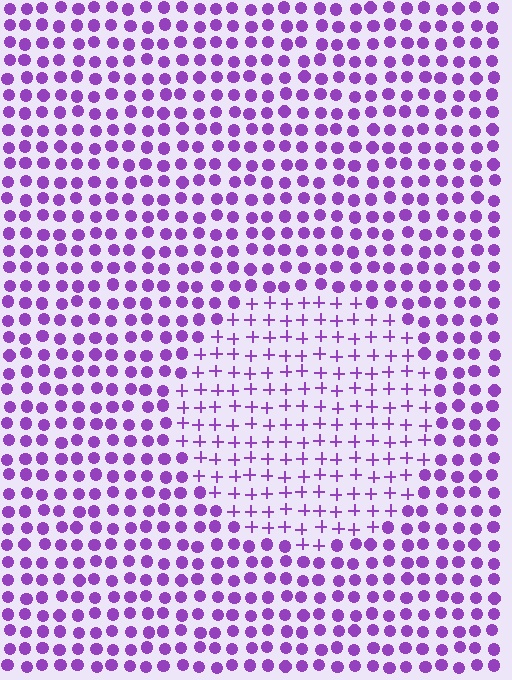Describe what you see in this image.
The image is filled with small purple elements arranged in a uniform grid. A circle-shaped region contains plus signs, while the surrounding area contains circles. The boundary is defined purely by the change in element shape.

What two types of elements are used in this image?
The image uses plus signs inside the circle region and circles outside it.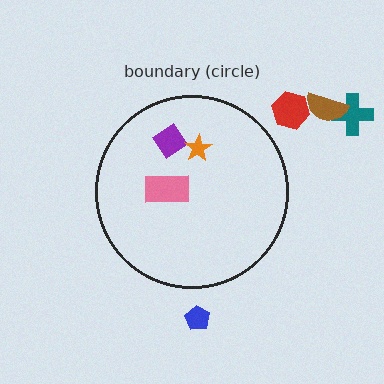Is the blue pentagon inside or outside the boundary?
Outside.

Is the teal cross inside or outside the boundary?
Outside.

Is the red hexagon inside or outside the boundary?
Outside.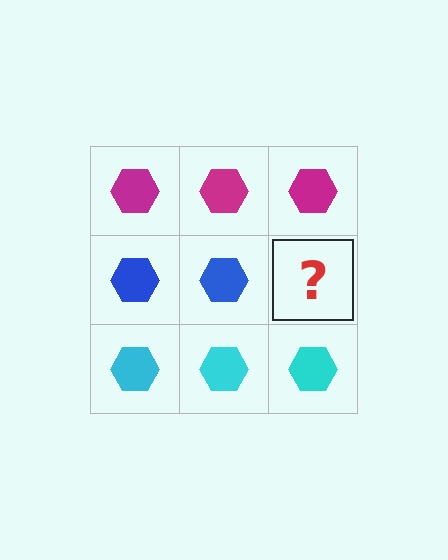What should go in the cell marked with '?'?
The missing cell should contain a blue hexagon.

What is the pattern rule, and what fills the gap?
The rule is that each row has a consistent color. The gap should be filled with a blue hexagon.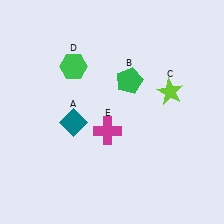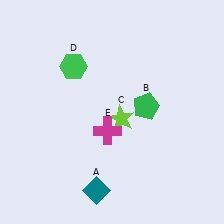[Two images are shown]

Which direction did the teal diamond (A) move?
The teal diamond (A) moved down.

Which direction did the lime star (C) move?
The lime star (C) moved left.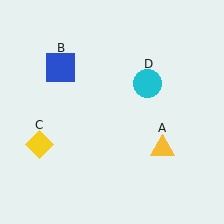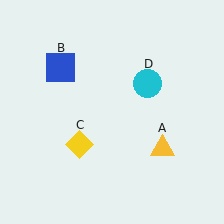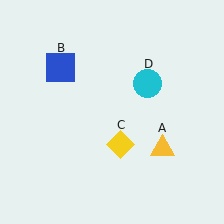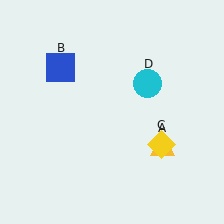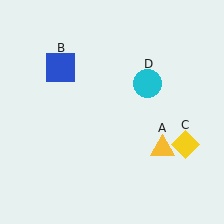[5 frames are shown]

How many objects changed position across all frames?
1 object changed position: yellow diamond (object C).